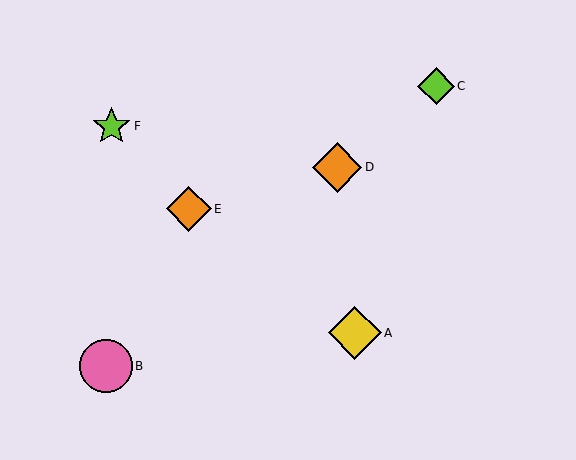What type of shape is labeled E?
Shape E is an orange diamond.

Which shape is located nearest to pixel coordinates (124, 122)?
The lime star (labeled F) at (111, 126) is nearest to that location.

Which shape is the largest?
The pink circle (labeled B) is the largest.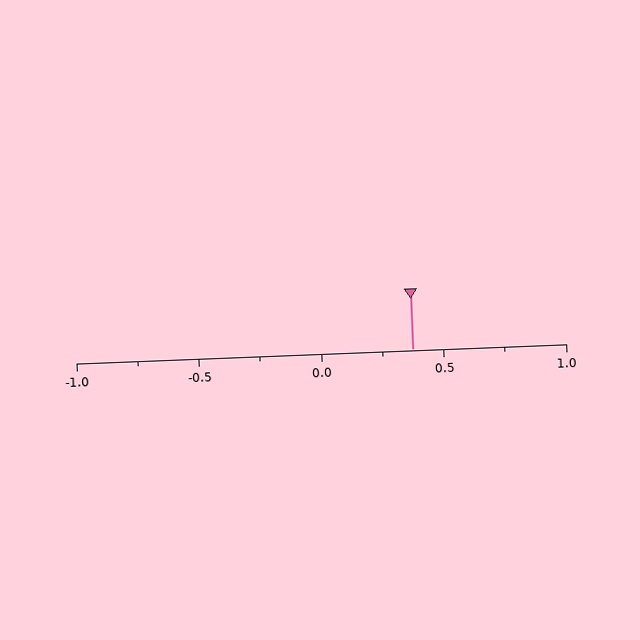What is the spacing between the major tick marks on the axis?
The major ticks are spaced 0.5 apart.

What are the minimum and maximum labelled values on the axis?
The axis runs from -1.0 to 1.0.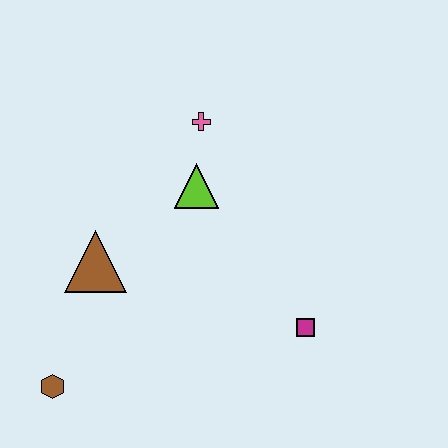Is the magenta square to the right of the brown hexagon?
Yes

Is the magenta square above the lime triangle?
No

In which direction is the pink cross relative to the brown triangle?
The pink cross is above the brown triangle.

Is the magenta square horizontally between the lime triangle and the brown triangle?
No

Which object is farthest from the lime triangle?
The brown hexagon is farthest from the lime triangle.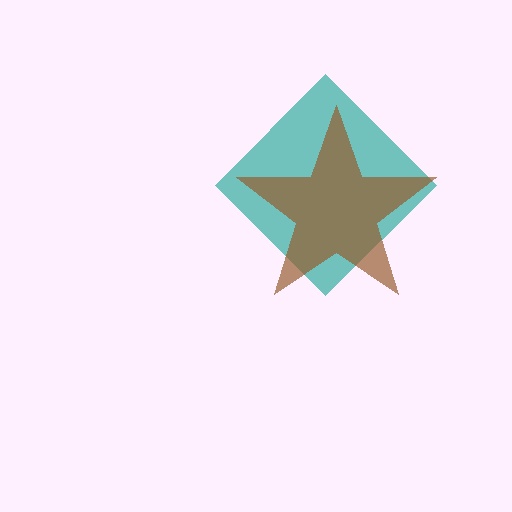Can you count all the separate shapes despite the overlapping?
Yes, there are 2 separate shapes.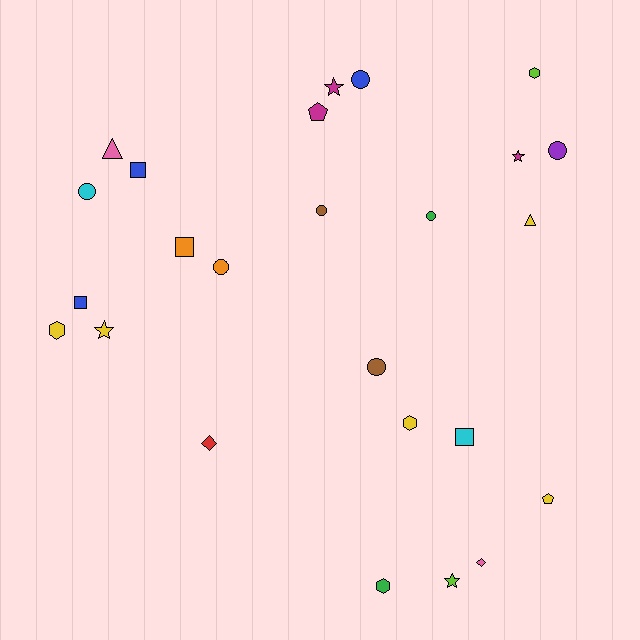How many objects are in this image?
There are 25 objects.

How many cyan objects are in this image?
There are 2 cyan objects.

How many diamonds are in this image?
There are 2 diamonds.